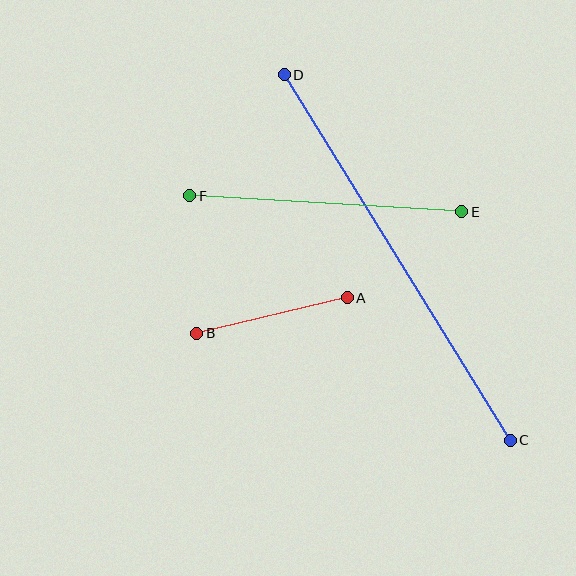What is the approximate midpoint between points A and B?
The midpoint is at approximately (272, 316) pixels.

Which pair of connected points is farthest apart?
Points C and D are farthest apart.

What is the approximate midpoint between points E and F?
The midpoint is at approximately (326, 204) pixels.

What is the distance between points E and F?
The distance is approximately 272 pixels.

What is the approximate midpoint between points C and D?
The midpoint is at approximately (397, 257) pixels.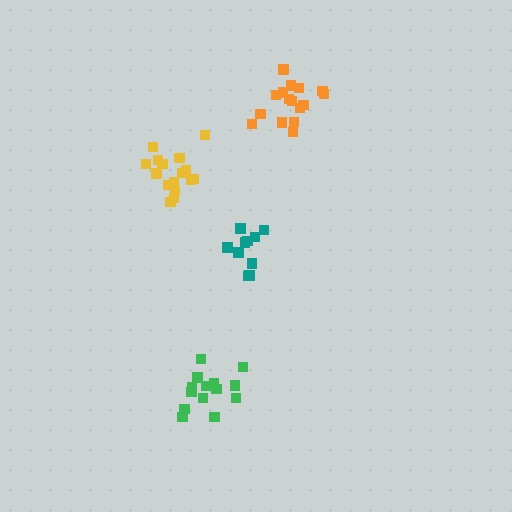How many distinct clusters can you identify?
There are 4 distinct clusters.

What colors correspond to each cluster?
The clusters are colored: yellow, teal, orange, green.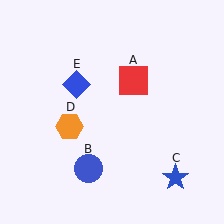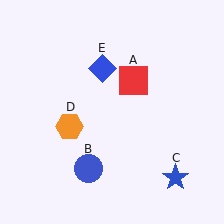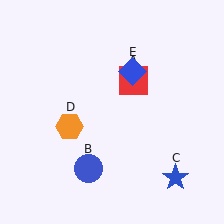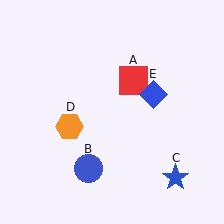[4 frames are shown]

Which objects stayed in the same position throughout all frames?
Red square (object A) and blue circle (object B) and blue star (object C) and orange hexagon (object D) remained stationary.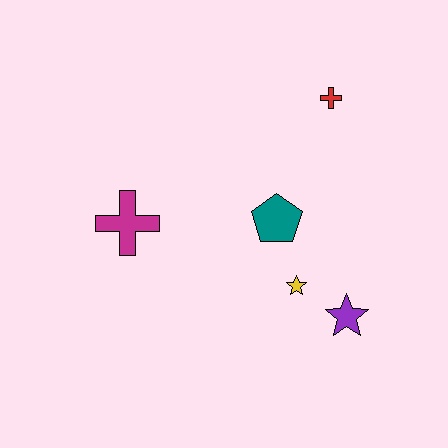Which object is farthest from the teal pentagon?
The magenta cross is farthest from the teal pentagon.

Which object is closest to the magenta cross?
The teal pentagon is closest to the magenta cross.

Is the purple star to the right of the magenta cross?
Yes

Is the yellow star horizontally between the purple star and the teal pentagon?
Yes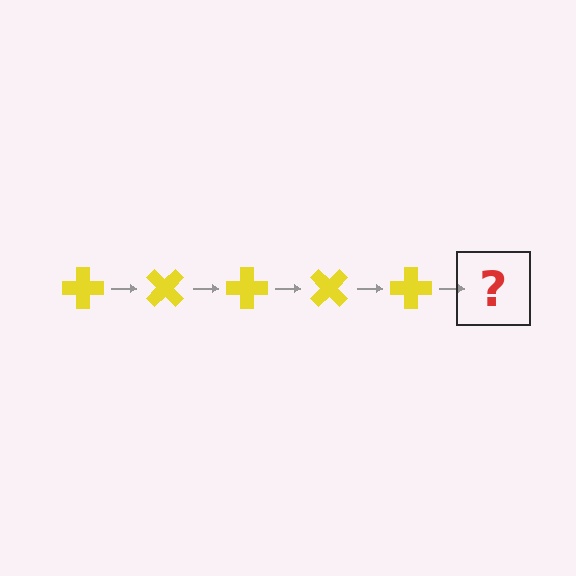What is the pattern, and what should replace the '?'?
The pattern is that the cross rotates 45 degrees each step. The '?' should be a yellow cross rotated 225 degrees.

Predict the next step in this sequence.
The next step is a yellow cross rotated 225 degrees.